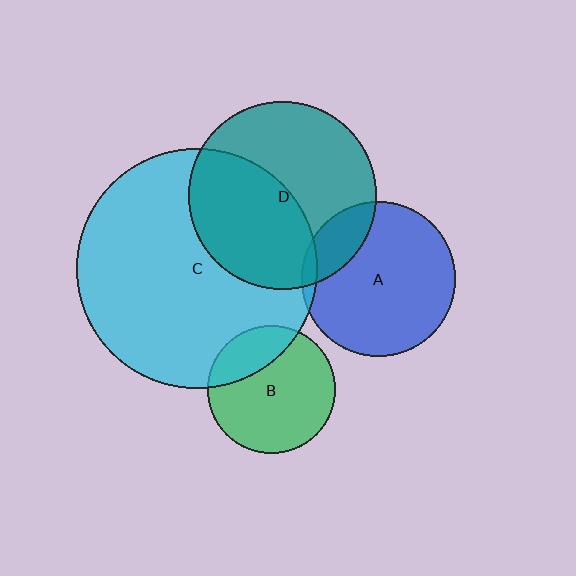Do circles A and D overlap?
Yes.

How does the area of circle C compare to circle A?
Approximately 2.4 times.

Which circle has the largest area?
Circle C (cyan).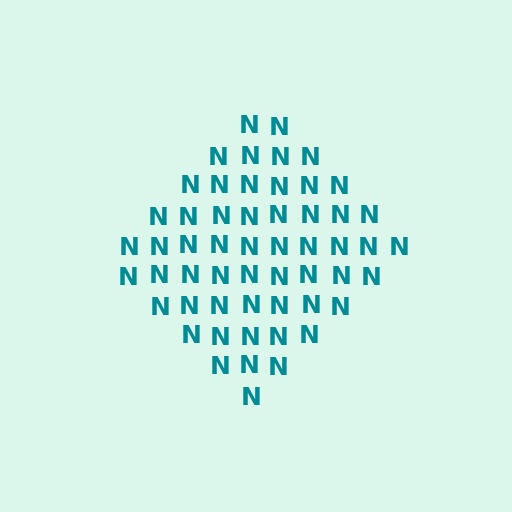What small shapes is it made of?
It is made of small letter N's.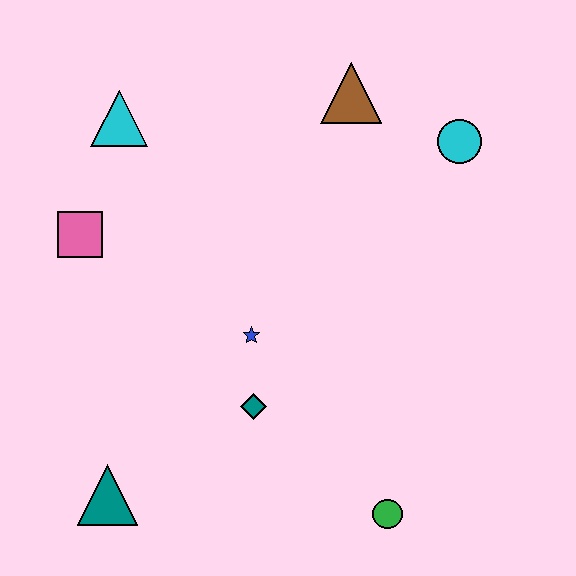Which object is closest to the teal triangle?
The teal diamond is closest to the teal triangle.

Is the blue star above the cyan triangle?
No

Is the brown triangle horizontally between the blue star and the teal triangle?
No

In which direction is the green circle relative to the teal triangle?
The green circle is to the right of the teal triangle.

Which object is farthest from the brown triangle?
The teal triangle is farthest from the brown triangle.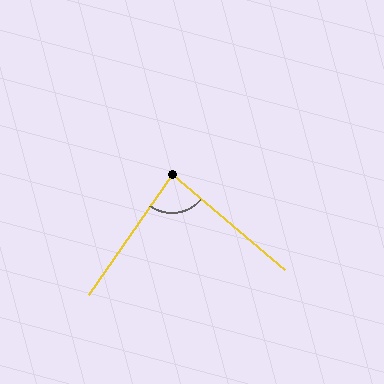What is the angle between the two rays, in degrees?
Approximately 84 degrees.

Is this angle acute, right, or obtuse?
It is acute.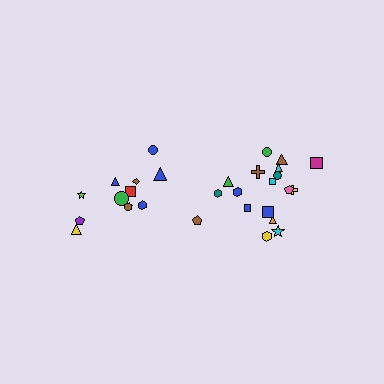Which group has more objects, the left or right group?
The right group.